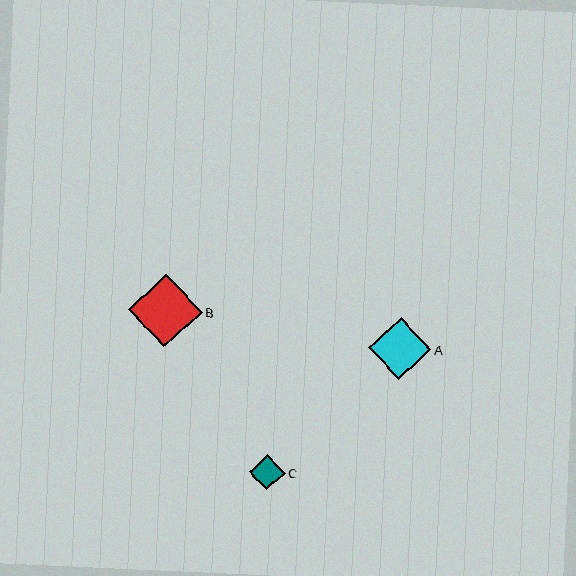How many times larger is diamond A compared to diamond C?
Diamond A is approximately 1.8 times the size of diamond C.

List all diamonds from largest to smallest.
From largest to smallest: B, A, C.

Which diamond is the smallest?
Diamond C is the smallest with a size of approximately 35 pixels.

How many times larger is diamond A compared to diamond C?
Diamond A is approximately 1.8 times the size of diamond C.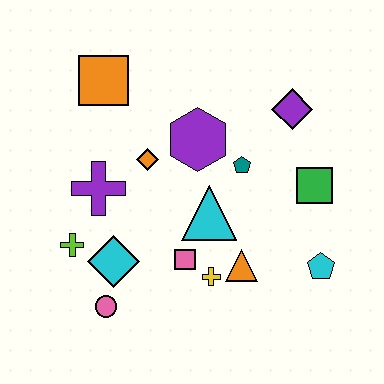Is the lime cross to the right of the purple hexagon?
No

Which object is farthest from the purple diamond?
The pink circle is farthest from the purple diamond.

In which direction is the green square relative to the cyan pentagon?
The green square is above the cyan pentagon.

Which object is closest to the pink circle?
The cyan diamond is closest to the pink circle.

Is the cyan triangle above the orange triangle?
Yes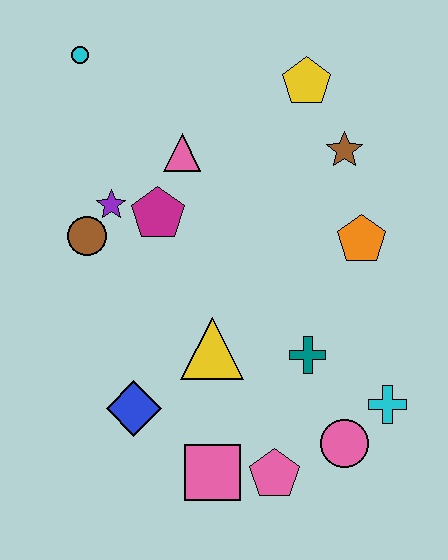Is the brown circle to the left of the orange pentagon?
Yes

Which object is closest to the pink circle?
The cyan cross is closest to the pink circle.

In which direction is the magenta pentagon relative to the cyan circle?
The magenta pentagon is below the cyan circle.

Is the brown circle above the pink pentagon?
Yes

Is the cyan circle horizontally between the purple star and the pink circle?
No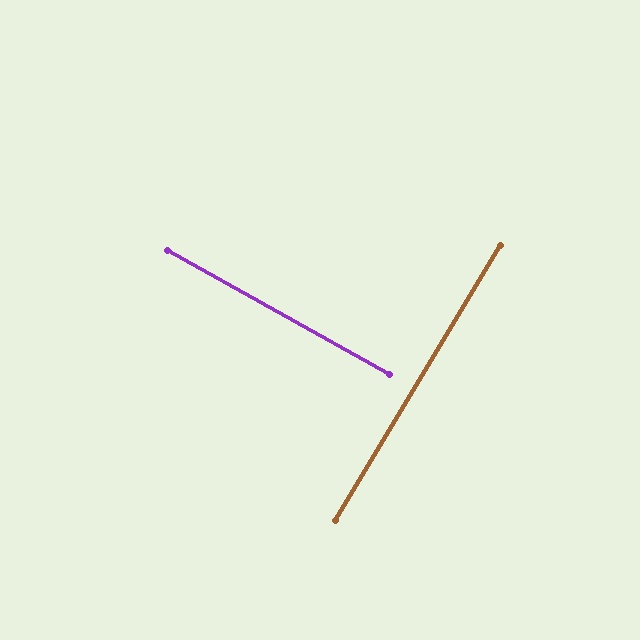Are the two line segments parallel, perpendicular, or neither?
Perpendicular — they meet at approximately 88°.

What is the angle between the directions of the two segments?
Approximately 88 degrees.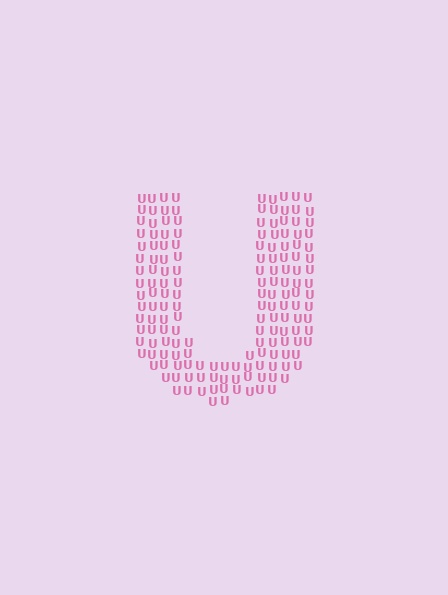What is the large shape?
The large shape is the letter U.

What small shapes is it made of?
It is made of small letter U's.